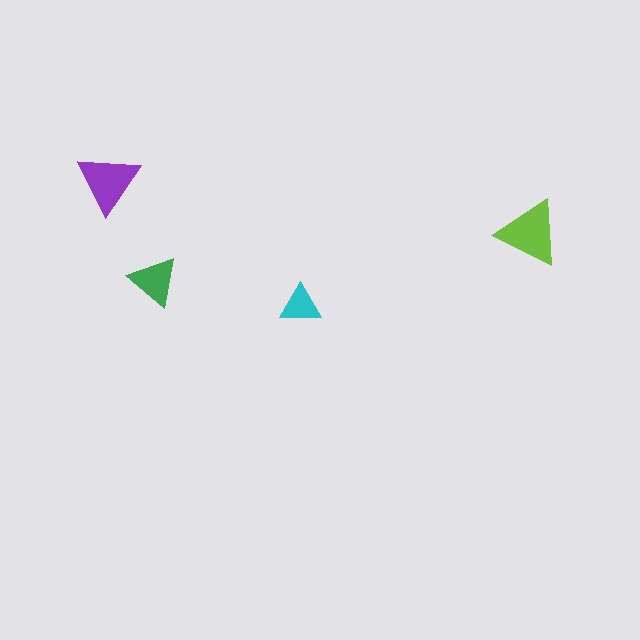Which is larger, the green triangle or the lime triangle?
The lime one.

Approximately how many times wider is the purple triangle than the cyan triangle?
About 1.5 times wider.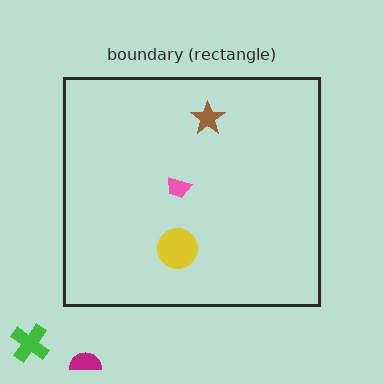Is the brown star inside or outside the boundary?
Inside.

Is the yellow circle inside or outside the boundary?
Inside.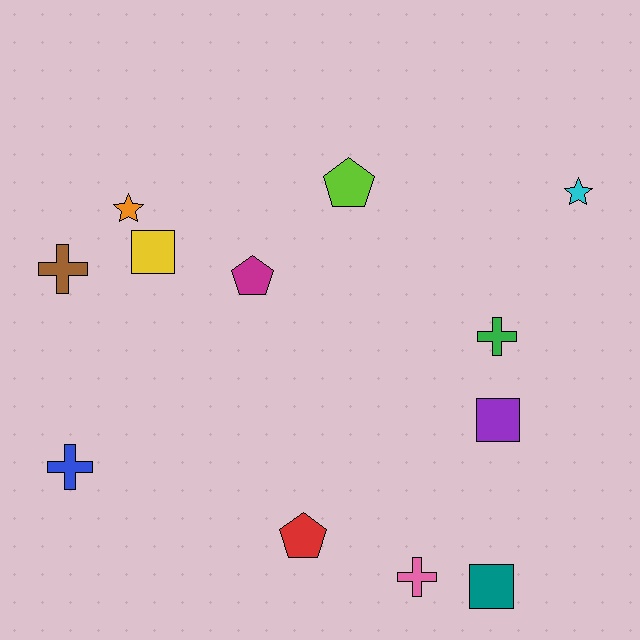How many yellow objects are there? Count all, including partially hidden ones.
There is 1 yellow object.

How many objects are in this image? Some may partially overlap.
There are 12 objects.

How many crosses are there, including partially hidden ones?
There are 4 crosses.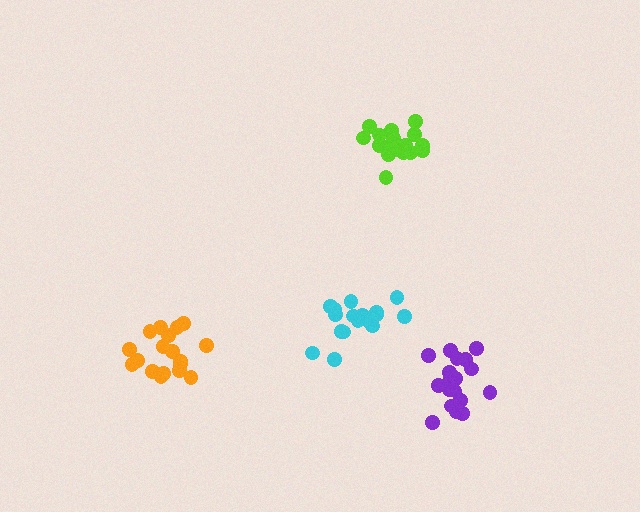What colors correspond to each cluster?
The clusters are colored: orange, purple, cyan, lime.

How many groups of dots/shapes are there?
There are 4 groups.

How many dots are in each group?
Group 1: 18 dots, Group 2: 19 dots, Group 3: 17 dots, Group 4: 19 dots (73 total).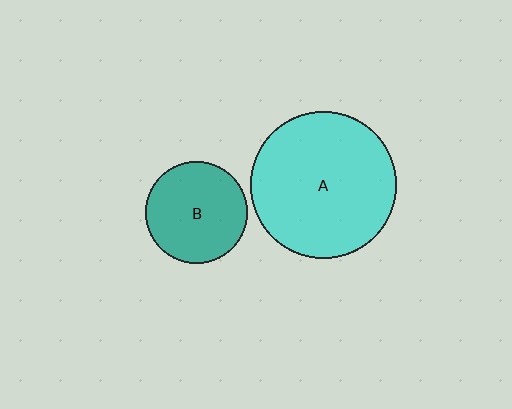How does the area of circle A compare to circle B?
Approximately 2.0 times.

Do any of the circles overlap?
No, none of the circles overlap.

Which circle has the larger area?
Circle A (cyan).